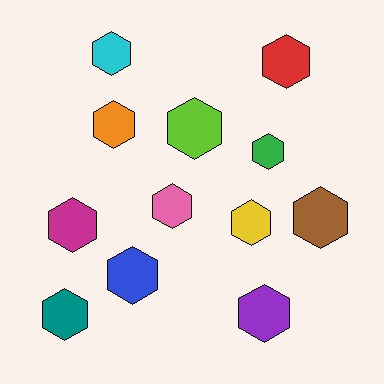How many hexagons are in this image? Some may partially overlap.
There are 12 hexagons.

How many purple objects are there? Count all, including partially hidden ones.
There is 1 purple object.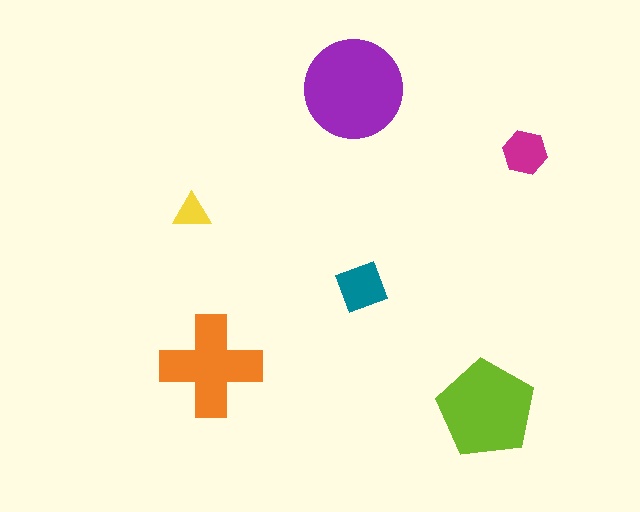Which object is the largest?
The purple circle.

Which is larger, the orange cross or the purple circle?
The purple circle.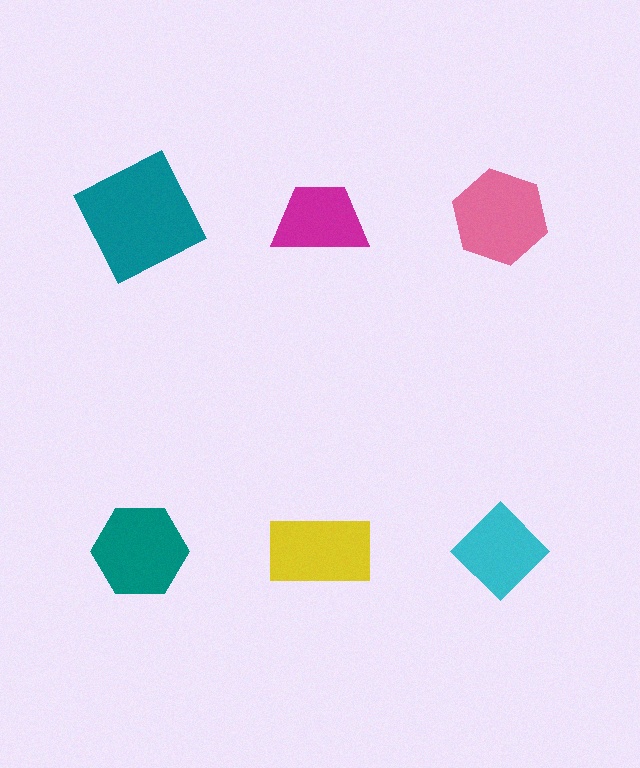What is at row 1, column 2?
A magenta trapezoid.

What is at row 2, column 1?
A teal hexagon.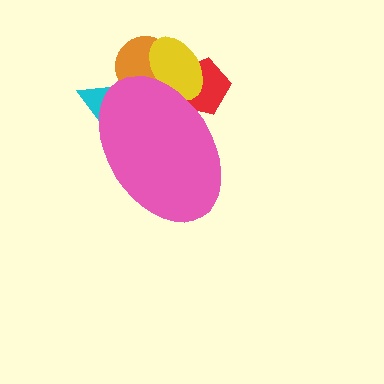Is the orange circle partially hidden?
Yes, the orange circle is partially hidden behind the pink ellipse.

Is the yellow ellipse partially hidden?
Yes, the yellow ellipse is partially hidden behind the pink ellipse.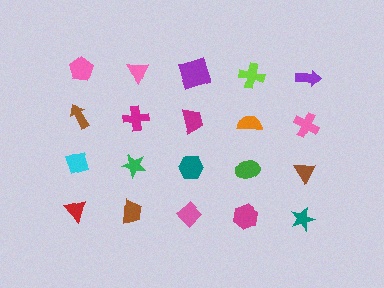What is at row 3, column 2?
A green star.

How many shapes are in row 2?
5 shapes.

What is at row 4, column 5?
A teal star.